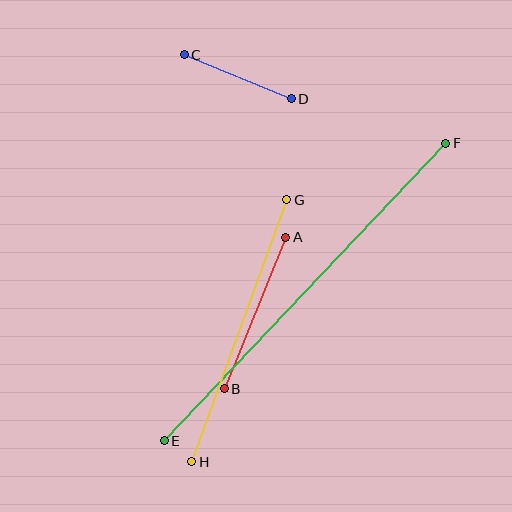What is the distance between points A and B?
The distance is approximately 164 pixels.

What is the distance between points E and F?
The distance is approximately 410 pixels.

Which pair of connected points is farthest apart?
Points E and F are farthest apart.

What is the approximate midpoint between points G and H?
The midpoint is at approximately (239, 331) pixels.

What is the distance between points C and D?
The distance is approximately 116 pixels.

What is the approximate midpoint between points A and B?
The midpoint is at approximately (255, 313) pixels.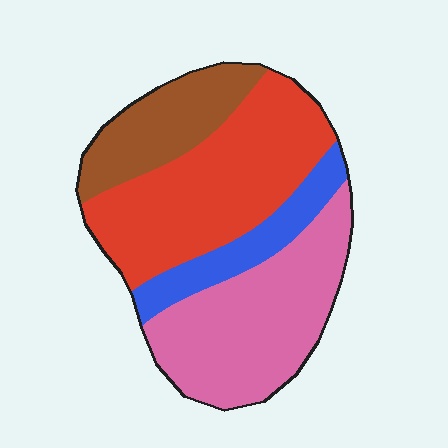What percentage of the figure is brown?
Brown takes up about one sixth (1/6) of the figure.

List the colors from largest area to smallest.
From largest to smallest: red, pink, brown, blue.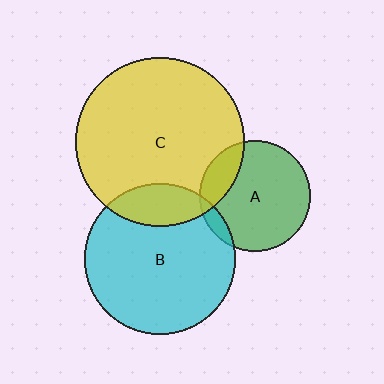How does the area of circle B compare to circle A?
Approximately 1.8 times.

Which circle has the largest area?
Circle C (yellow).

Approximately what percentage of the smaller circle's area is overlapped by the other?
Approximately 20%.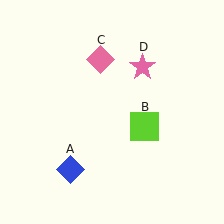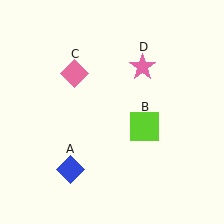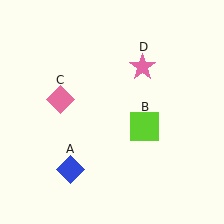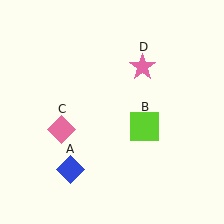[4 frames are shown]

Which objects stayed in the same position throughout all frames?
Blue diamond (object A) and lime square (object B) and pink star (object D) remained stationary.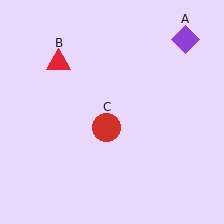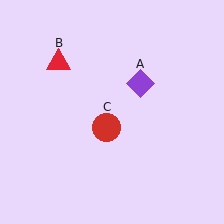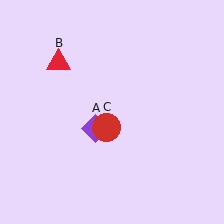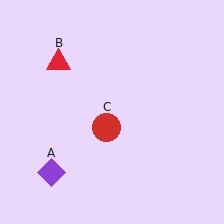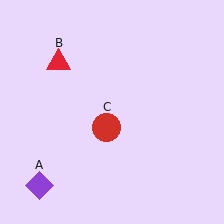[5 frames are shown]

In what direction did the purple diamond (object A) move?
The purple diamond (object A) moved down and to the left.